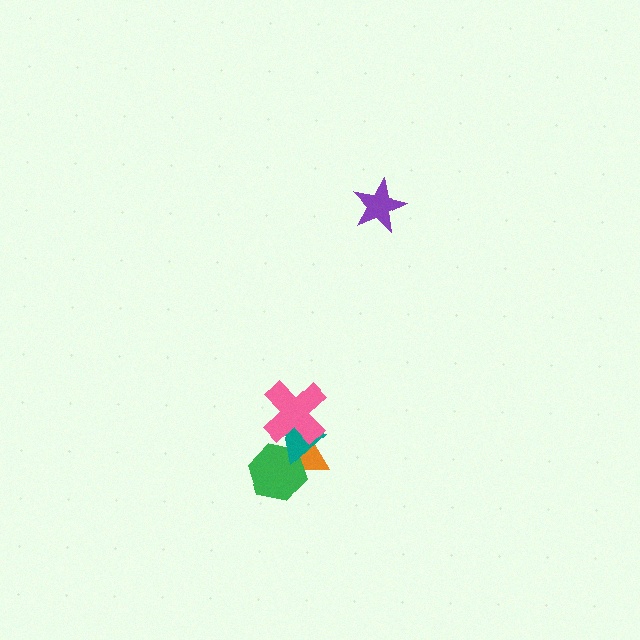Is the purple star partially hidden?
No, no other shape covers it.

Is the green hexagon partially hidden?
Yes, it is partially covered by another shape.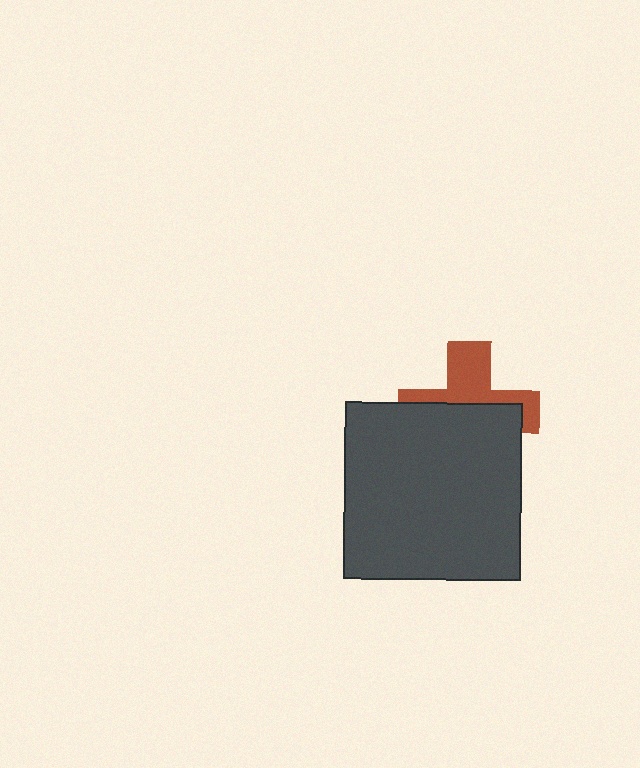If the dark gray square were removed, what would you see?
You would see the complete brown cross.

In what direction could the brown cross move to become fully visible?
The brown cross could move up. That would shift it out from behind the dark gray square entirely.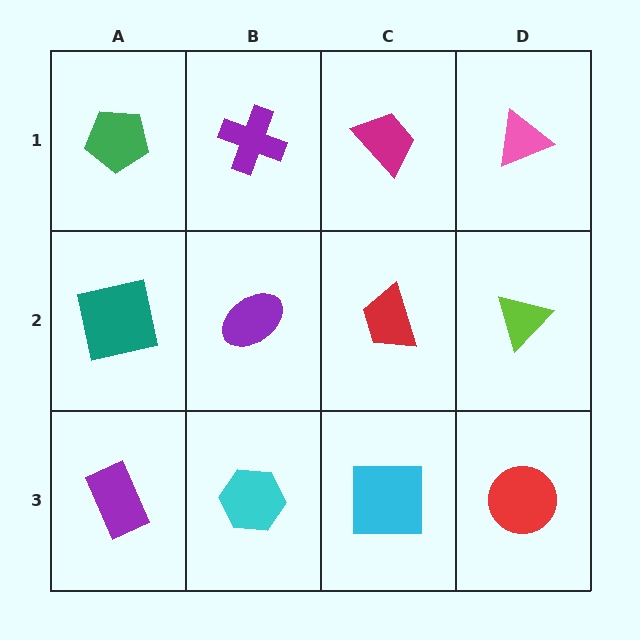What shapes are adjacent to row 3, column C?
A red trapezoid (row 2, column C), a cyan hexagon (row 3, column B), a red circle (row 3, column D).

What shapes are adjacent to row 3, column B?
A purple ellipse (row 2, column B), a purple rectangle (row 3, column A), a cyan square (row 3, column C).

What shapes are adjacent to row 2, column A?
A green pentagon (row 1, column A), a purple rectangle (row 3, column A), a purple ellipse (row 2, column B).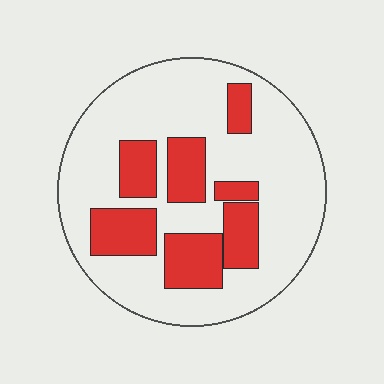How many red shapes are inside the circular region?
7.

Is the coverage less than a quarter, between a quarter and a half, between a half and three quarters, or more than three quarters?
Between a quarter and a half.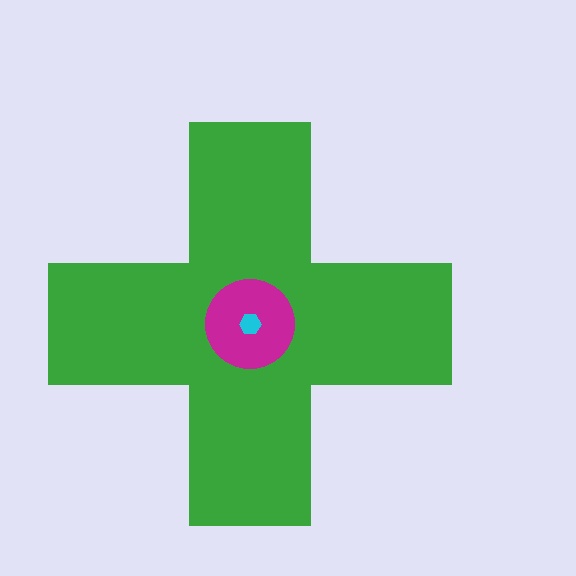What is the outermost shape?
The green cross.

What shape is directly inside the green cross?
The magenta circle.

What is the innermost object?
The cyan hexagon.